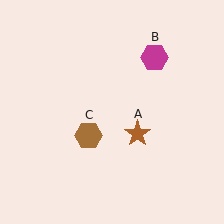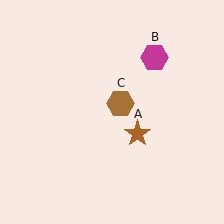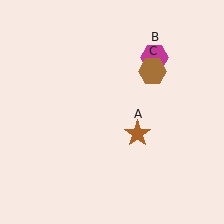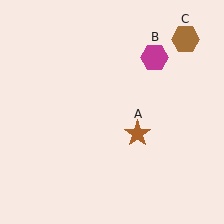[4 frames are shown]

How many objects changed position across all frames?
1 object changed position: brown hexagon (object C).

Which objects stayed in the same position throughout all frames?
Brown star (object A) and magenta hexagon (object B) remained stationary.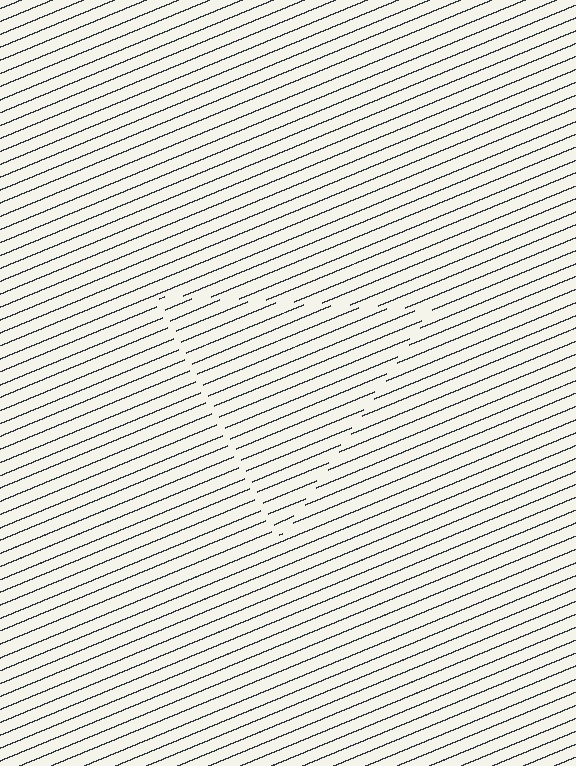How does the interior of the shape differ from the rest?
The interior of the shape contains the same grating, shifted by half a period — the contour is defined by the phase discontinuity where line-ends from the inner and outer gratings abut.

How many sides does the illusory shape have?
3 sides — the line-ends trace a triangle.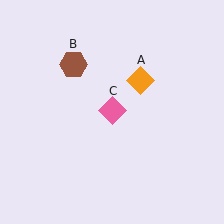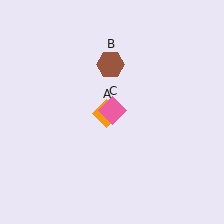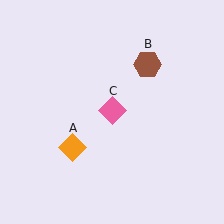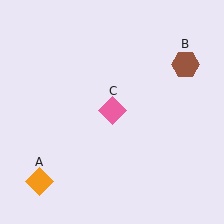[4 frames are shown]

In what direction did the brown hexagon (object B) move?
The brown hexagon (object B) moved right.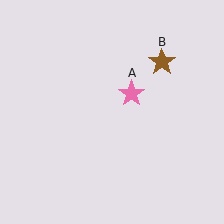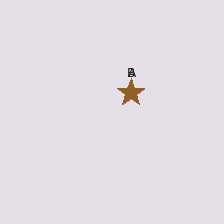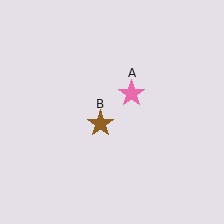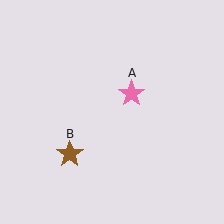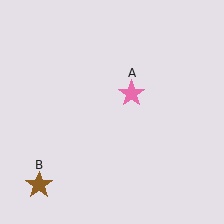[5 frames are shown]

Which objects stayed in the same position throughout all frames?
Pink star (object A) remained stationary.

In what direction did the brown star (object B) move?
The brown star (object B) moved down and to the left.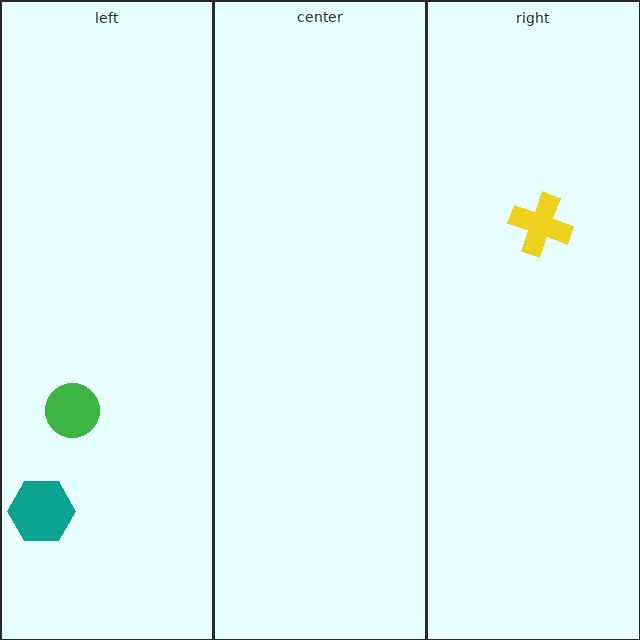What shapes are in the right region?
The yellow cross.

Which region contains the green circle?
The left region.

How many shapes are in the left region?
2.